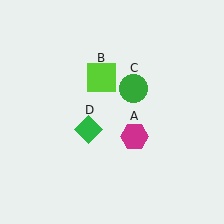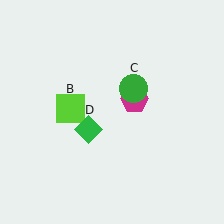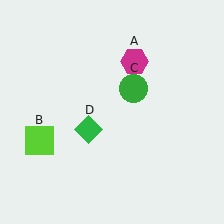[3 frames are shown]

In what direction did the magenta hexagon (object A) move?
The magenta hexagon (object A) moved up.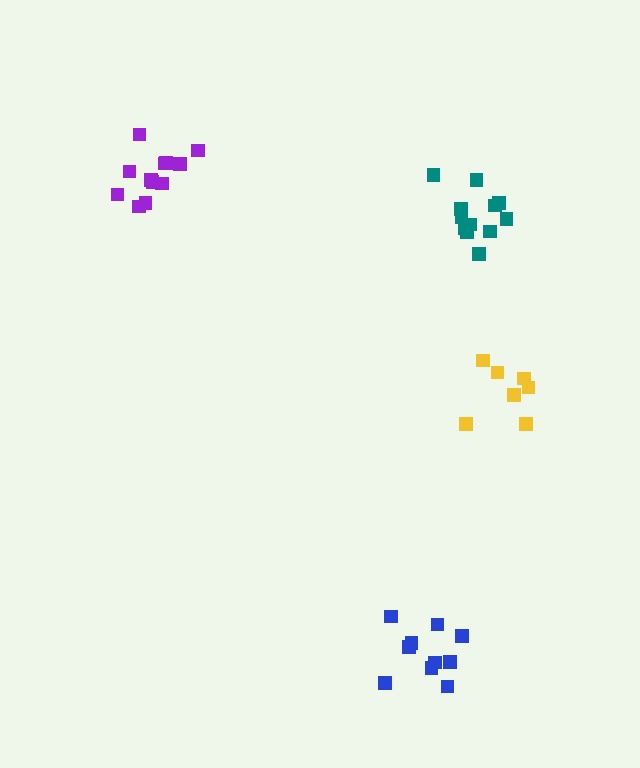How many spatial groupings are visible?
There are 4 spatial groupings.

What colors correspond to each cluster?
The clusters are colored: teal, yellow, purple, blue.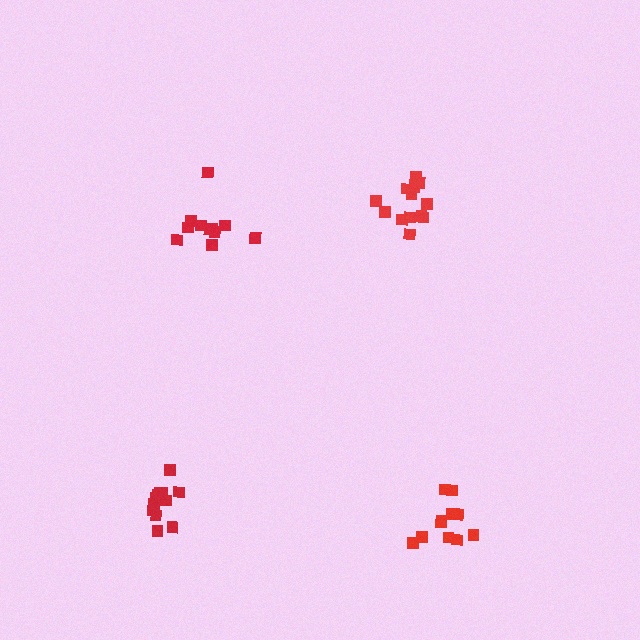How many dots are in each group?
Group 1: 13 dots, Group 2: 13 dots, Group 3: 11 dots, Group 4: 12 dots (49 total).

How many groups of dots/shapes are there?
There are 4 groups.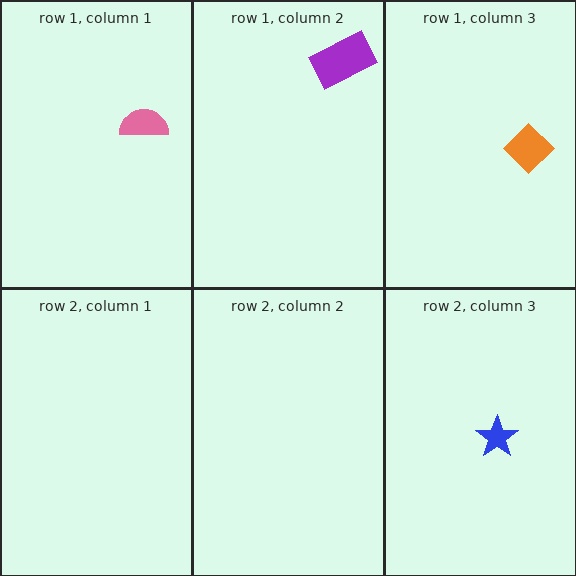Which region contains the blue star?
The row 2, column 3 region.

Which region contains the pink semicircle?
The row 1, column 1 region.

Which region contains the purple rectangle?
The row 1, column 2 region.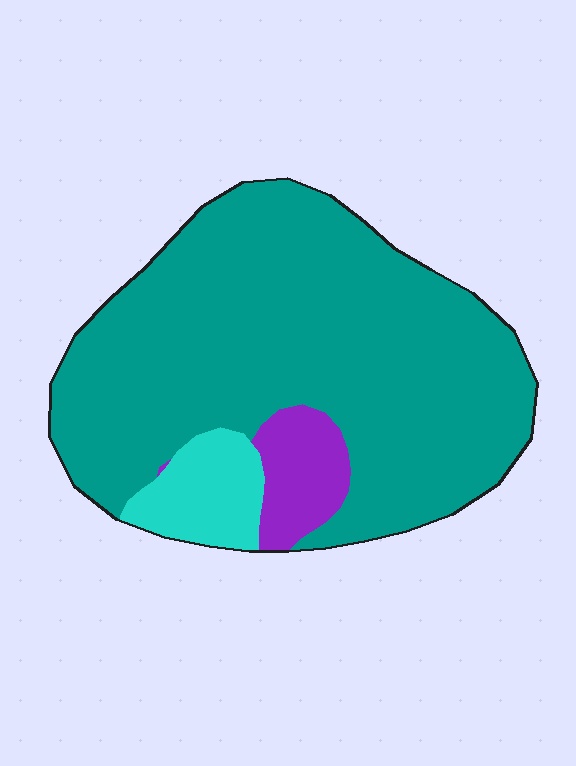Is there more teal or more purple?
Teal.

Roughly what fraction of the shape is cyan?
Cyan covers around 10% of the shape.